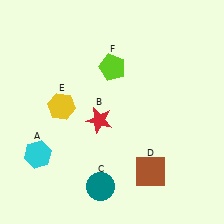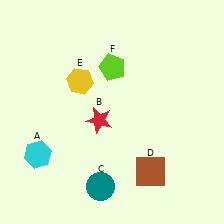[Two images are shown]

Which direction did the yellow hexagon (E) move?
The yellow hexagon (E) moved up.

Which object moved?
The yellow hexagon (E) moved up.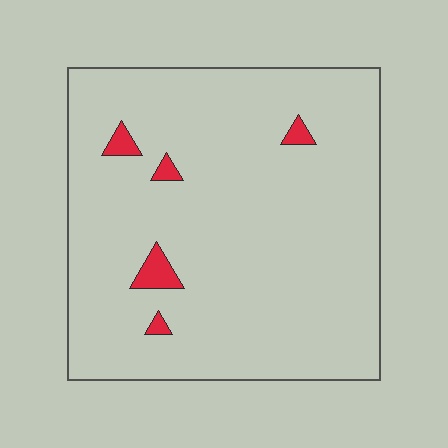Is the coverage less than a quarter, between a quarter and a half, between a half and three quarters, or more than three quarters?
Less than a quarter.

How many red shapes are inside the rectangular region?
5.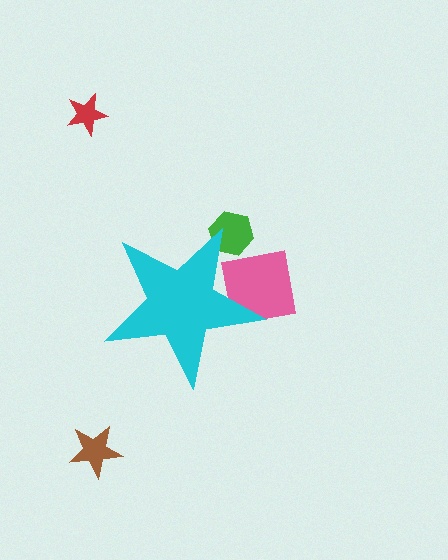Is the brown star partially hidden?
No, the brown star is fully visible.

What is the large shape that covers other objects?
A cyan star.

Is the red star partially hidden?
No, the red star is fully visible.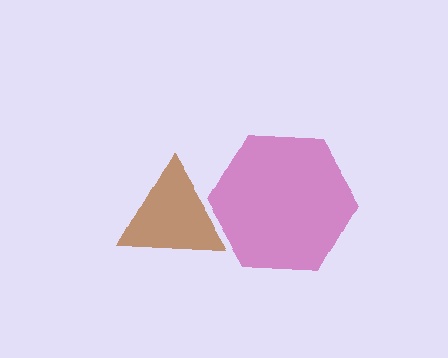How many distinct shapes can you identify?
There are 2 distinct shapes: a magenta hexagon, a brown triangle.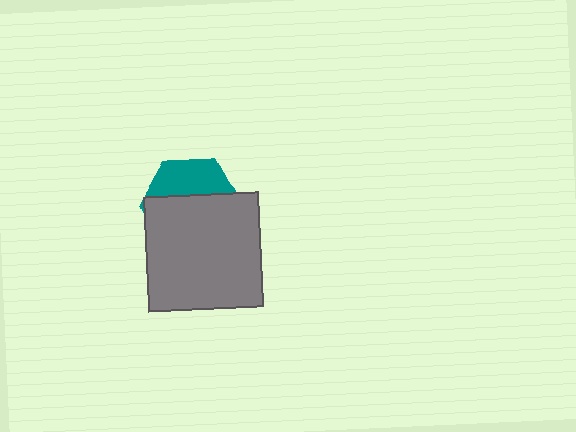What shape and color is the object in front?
The object in front is a gray square.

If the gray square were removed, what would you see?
You would see the complete teal hexagon.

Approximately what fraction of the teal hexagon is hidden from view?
Roughly 64% of the teal hexagon is hidden behind the gray square.